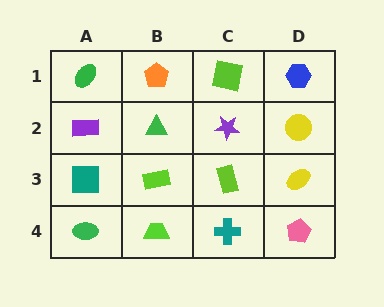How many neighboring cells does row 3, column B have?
4.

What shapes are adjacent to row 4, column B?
A lime rectangle (row 3, column B), a green ellipse (row 4, column A), a teal cross (row 4, column C).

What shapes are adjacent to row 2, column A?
A green ellipse (row 1, column A), a teal square (row 3, column A), a green triangle (row 2, column B).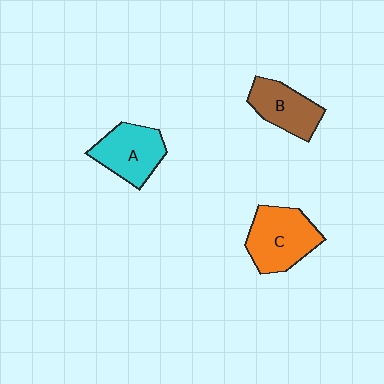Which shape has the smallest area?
Shape B (brown).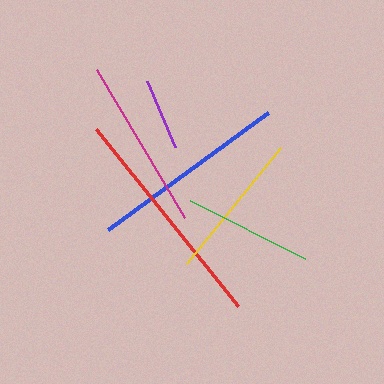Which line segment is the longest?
The red line is the longest at approximately 227 pixels.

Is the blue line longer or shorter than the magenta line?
The blue line is longer than the magenta line.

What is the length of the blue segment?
The blue segment is approximately 198 pixels long.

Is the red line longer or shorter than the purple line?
The red line is longer than the purple line.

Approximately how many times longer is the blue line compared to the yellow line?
The blue line is approximately 1.3 times the length of the yellow line.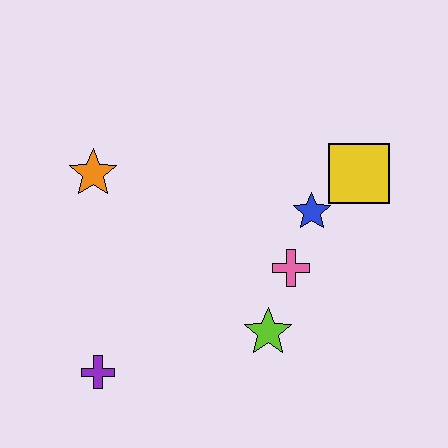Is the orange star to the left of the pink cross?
Yes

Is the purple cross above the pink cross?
No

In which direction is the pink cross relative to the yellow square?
The pink cross is below the yellow square.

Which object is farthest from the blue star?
The purple cross is farthest from the blue star.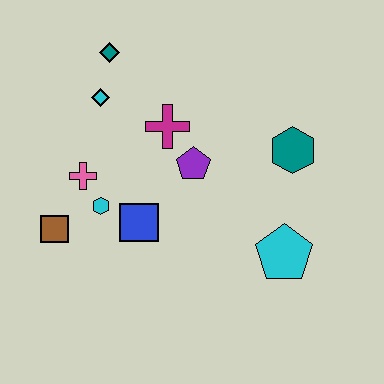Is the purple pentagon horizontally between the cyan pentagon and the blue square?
Yes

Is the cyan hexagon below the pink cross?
Yes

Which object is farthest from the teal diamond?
The cyan pentagon is farthest from the teal diamond.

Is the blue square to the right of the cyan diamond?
Yes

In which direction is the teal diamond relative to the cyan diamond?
The teal diamond is above the cyan diamond.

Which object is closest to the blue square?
The cyan hexagon is closest to the blue square.